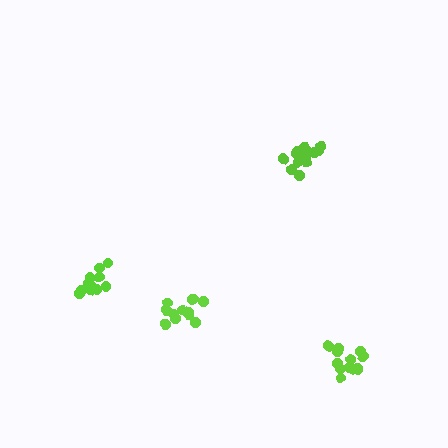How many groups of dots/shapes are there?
There are 4 groups.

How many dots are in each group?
Group 1: 12 dots, Group 2: 15 dots, Group 3: 13 dots, Group 4: 11 dots (51 total).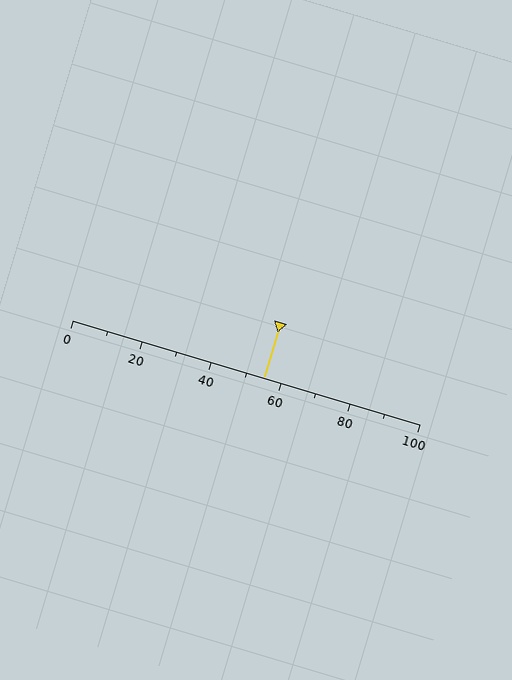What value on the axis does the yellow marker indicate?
The marker indicates approximately 55.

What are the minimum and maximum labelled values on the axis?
The axis runs from 0 to 100.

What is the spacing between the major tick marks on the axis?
The major ticks are spaced 20 apart.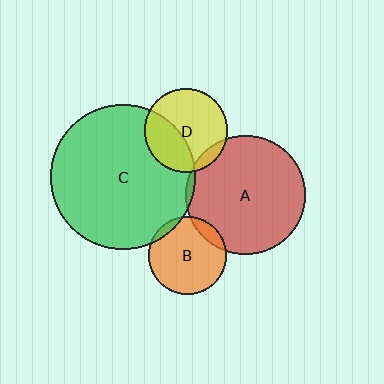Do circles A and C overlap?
Yes.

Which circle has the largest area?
Circle C (green).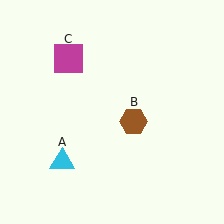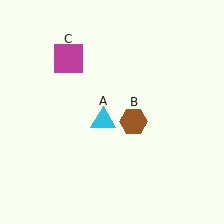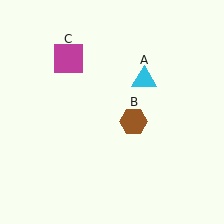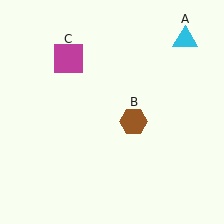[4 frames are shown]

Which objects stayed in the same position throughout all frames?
Brown hexagon (object B) and magenta square (object C) remained stationary.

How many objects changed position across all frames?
1 object changed position: cyan triangle (object A).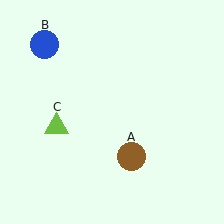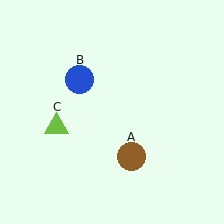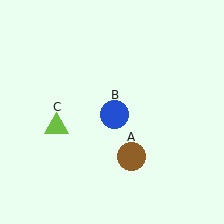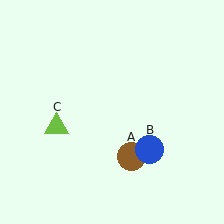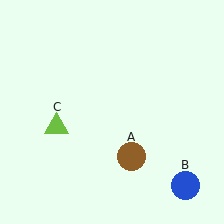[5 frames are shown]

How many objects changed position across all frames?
1 object changed position: blue circle (object B).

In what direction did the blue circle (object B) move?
The blue circle (object B) moved down and to the right.